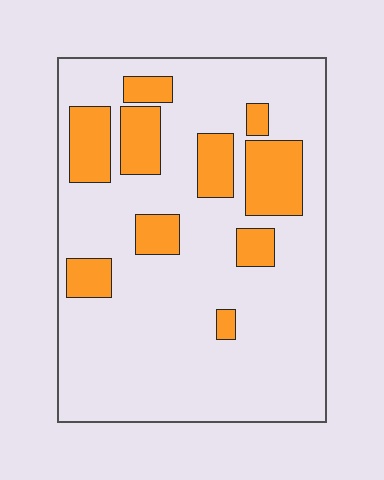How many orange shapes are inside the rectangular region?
10.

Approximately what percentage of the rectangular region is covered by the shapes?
Approximately 20%.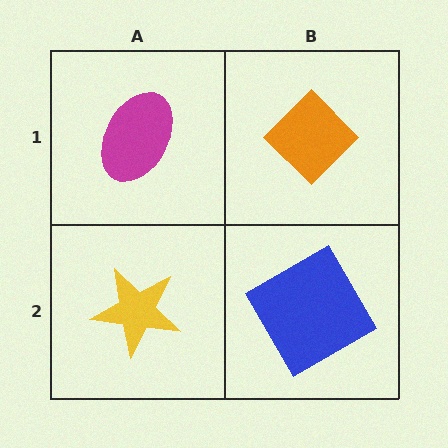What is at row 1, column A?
A magenta ellipse.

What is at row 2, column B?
A blue square.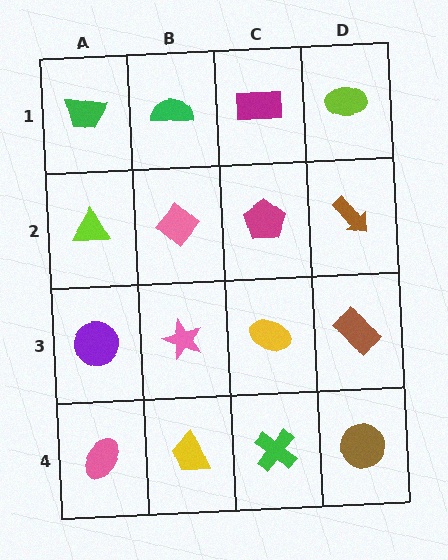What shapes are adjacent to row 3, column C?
A magenta pentagon (row 2, column C), a green cross (row 4, column C), a pink star (row 3, column B), a brown rectangle (row 3, column D).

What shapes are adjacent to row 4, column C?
A yellow ellipse (row 3, column C), a yellow trapezoid (row 4, column B), a brown circle (row 4, column D).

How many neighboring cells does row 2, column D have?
3.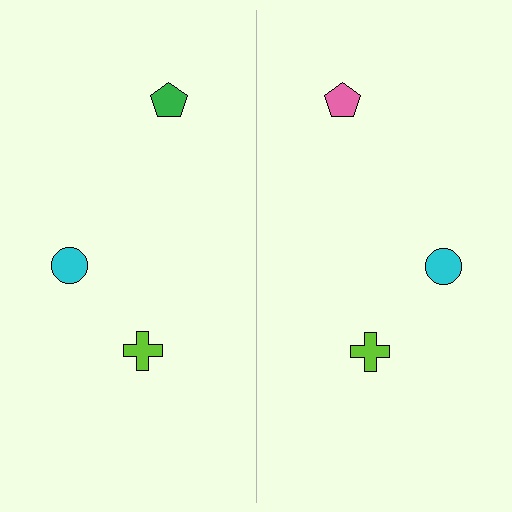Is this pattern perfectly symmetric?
No, the pattern is not perfectly symmetric. The pink pentagon on the right side breaks the symmetry — its mirror counterpart is green.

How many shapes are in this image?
There are 6 shapes in this image.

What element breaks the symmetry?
The pink pentagon on the right side breaks the symmetry — its mirror counterpart is green.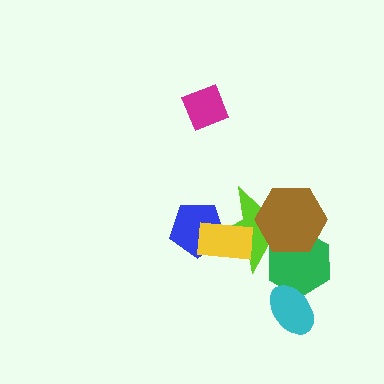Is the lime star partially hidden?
Yes, it is partially covered by another shape.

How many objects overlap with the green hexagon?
3 objects overlap with the green hexagon.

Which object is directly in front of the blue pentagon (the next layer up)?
The lime star is directly in front of the blue pentagon.